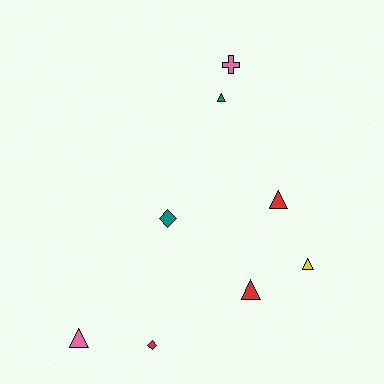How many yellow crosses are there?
There are no yellow crosses.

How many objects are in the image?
There are 8 objects.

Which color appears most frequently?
Red, with 3 objects.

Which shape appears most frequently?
Triangle, with 5 objects.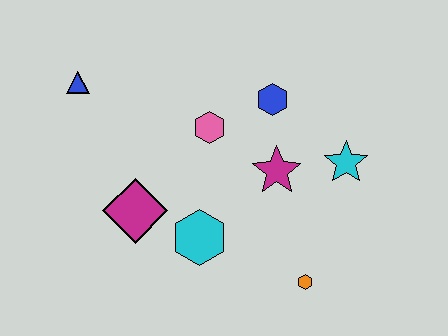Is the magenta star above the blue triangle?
No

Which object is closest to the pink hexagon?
The blue hexagon is closest to the pink hexagon.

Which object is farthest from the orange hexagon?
The blue triangle is farthest from the orange hexagon.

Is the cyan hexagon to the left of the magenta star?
Yes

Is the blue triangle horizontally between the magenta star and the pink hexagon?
No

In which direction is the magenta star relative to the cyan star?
The magenta star is to the left of the cyan star.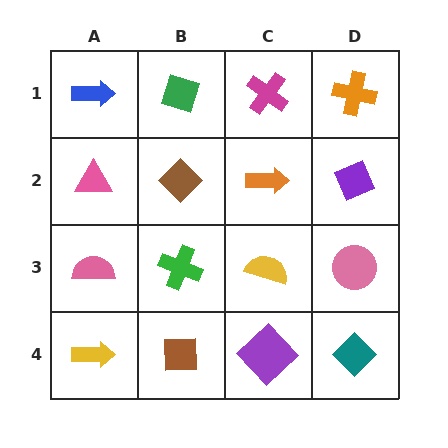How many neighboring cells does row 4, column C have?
3.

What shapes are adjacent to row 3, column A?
A pink triangle (row 2, column A), a yellow arrow (row 4, column A), a green cross (row 3, column B).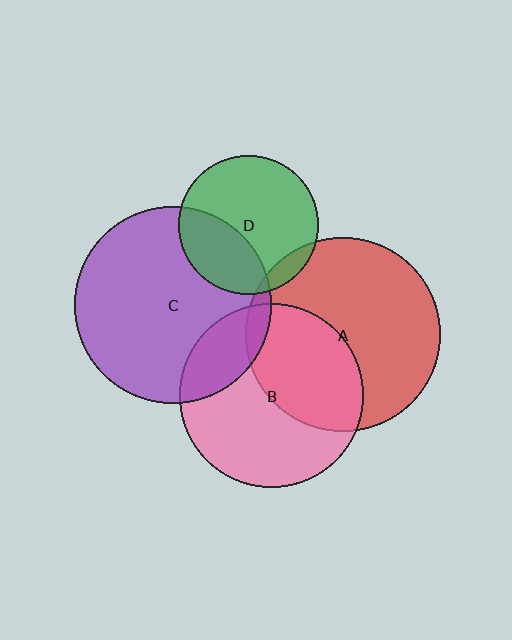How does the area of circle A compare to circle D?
Approximately 2.0 times.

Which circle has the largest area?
Circle C (purple).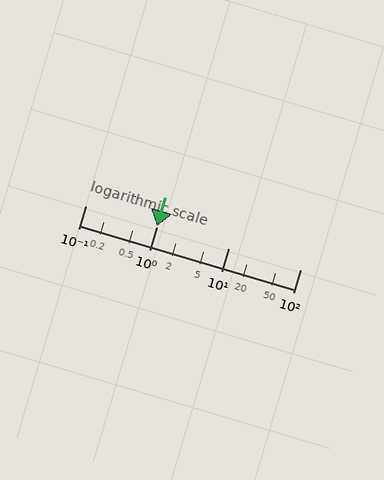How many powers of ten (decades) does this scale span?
The scale spans 3 decades, from 0.1 to 100.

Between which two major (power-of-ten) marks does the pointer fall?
The pointer is between 1 and 10.